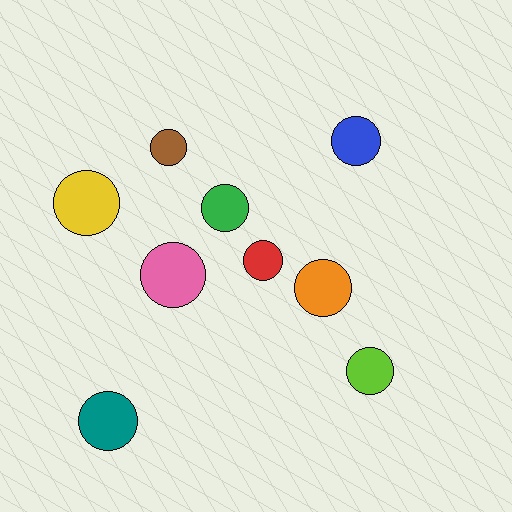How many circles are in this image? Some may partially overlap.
There are 9 circles.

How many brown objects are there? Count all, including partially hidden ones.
There is 1 brown object.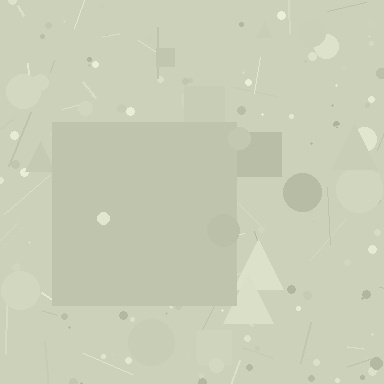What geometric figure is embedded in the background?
A square is embedded in the background.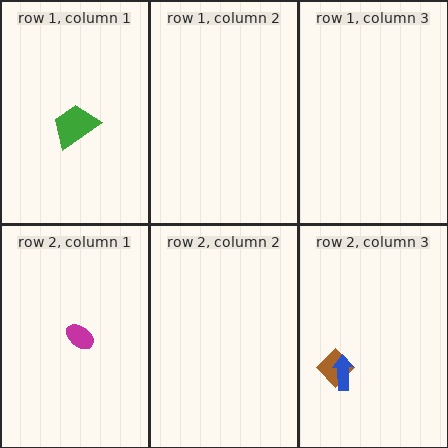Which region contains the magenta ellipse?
The row 2, column 1 region.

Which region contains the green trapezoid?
The row 1, column 1 region.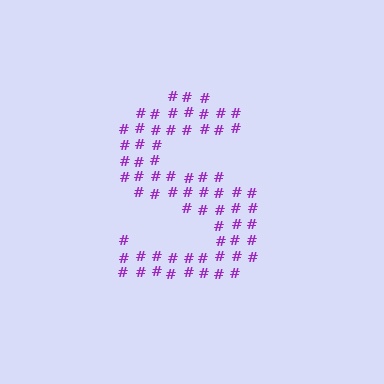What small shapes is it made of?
It is made of small hash symbols.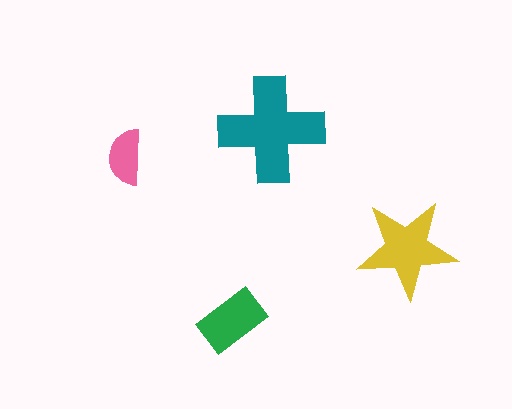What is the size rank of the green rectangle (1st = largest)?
3rd.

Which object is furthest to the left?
The pink semicircle is leftmost.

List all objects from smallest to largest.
The pink semicircle, the green rectangle, the yellow star, the teal cross.